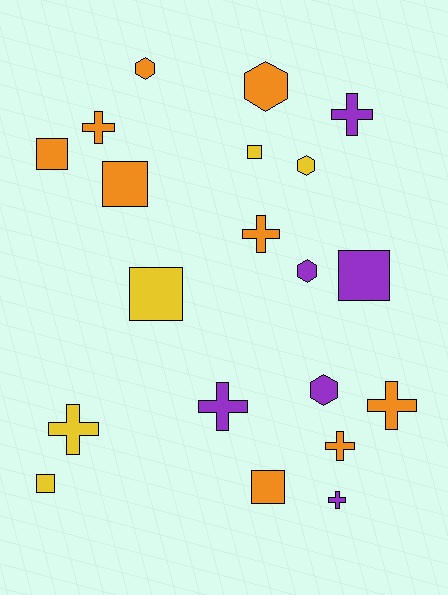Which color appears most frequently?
Orange, with 9 objects.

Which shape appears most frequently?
Cross, with 8 objects.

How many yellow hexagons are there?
There is 1 yellow hexagon.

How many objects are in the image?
There are 20 objects.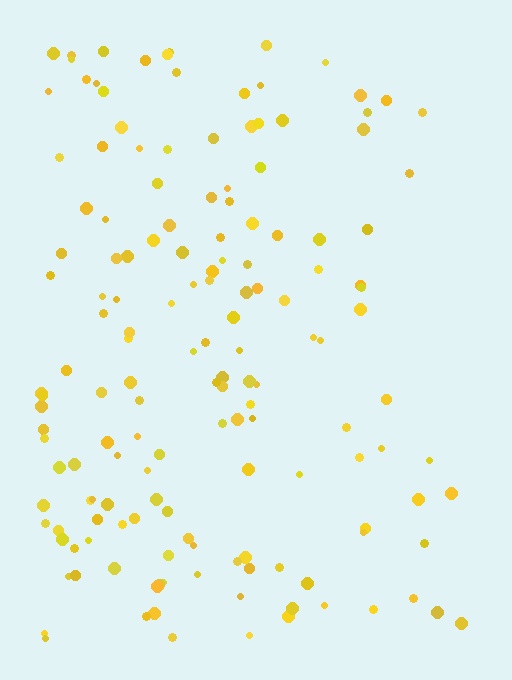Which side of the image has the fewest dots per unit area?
The right.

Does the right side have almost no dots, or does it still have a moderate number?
Still a moderate number, just noticeably fewer than the left.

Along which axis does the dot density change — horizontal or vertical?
Horizontal.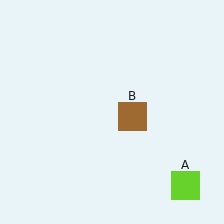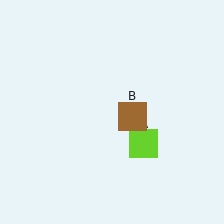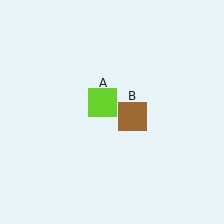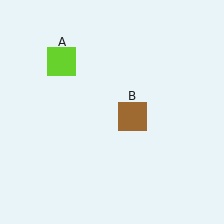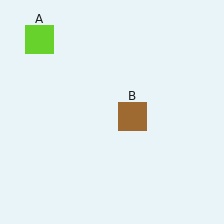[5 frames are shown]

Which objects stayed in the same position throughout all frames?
Brown square (object B) remained stationary.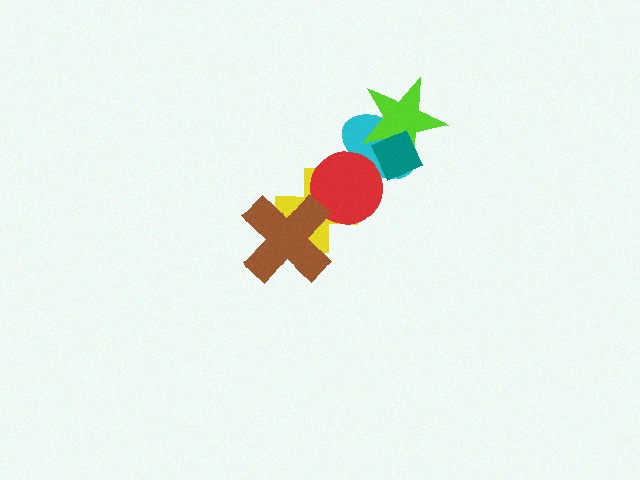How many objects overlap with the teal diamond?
2 objects overlap with the teal diamond.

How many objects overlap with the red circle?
2 objects overlap with the red circle.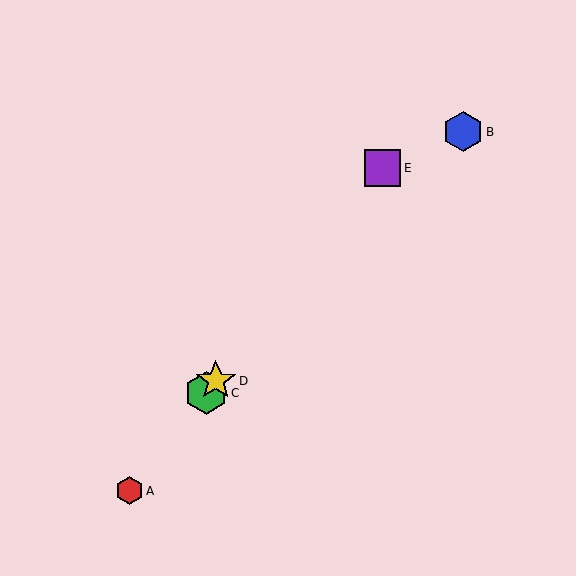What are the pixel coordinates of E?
Object E is at (383, 168).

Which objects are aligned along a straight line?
Objects A, C, D, E are aligned along a straight line.